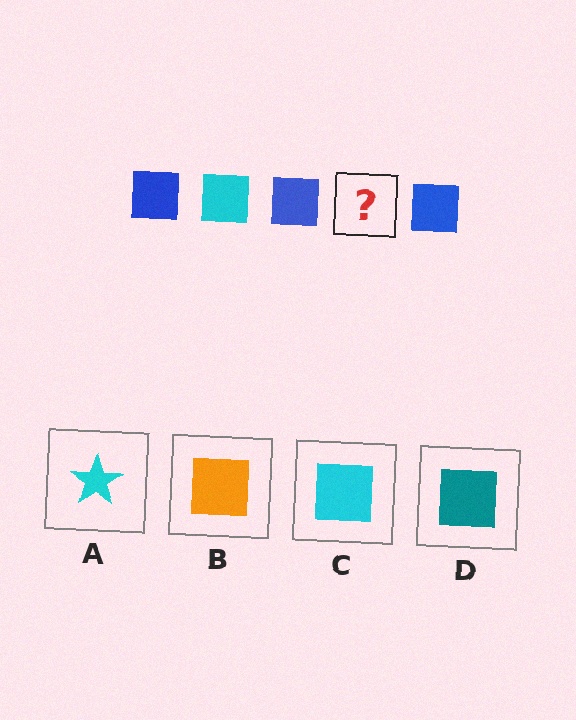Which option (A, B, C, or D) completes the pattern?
C.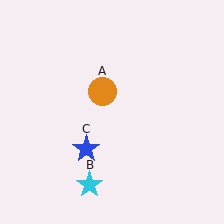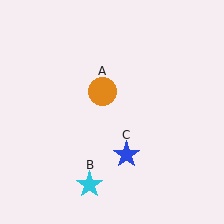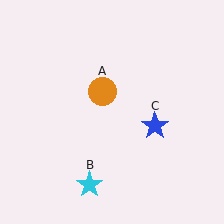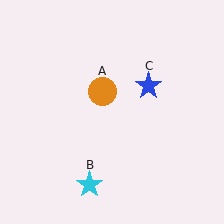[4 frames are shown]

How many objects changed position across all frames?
1 object changed position: blue star (object C).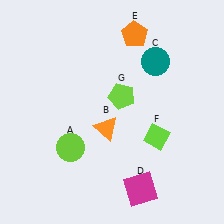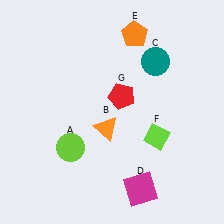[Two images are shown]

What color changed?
The pentagon (G) changed from lime in Image 1 to red in Image 2.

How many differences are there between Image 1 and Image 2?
There is 1 difference between the two images.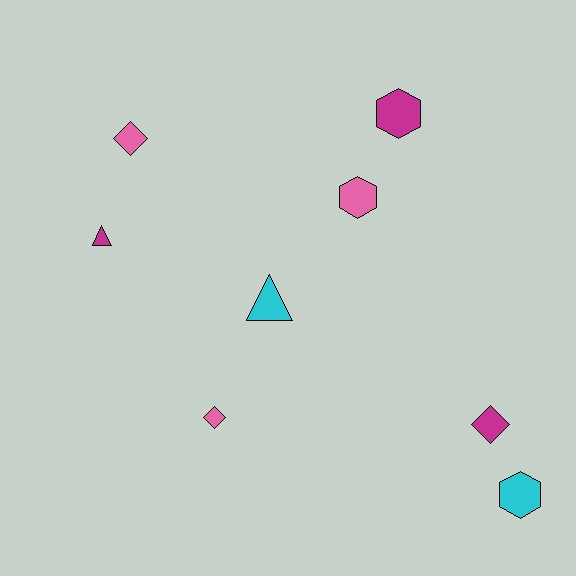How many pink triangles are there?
There are no pink triangles.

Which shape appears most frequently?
Hexagon, with 3 objects.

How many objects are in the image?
There are 8 objects.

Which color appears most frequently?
Magenta, with 3 objects.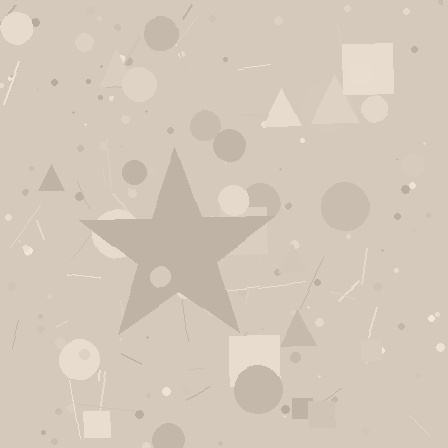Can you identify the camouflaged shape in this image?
The camouflaged shape is a star.